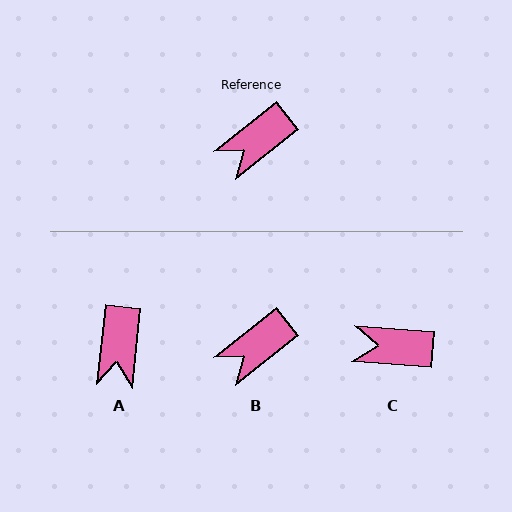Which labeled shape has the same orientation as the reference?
B.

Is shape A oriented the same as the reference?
No, it is off by about 45 degrees.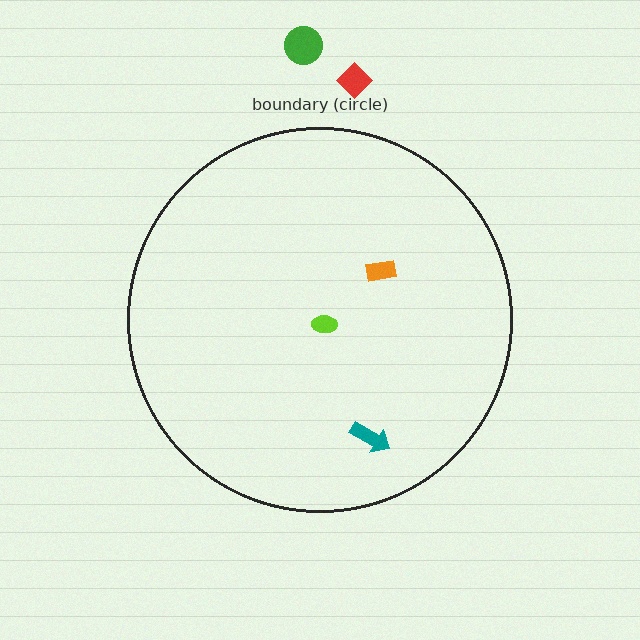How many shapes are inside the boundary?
3 inside, 2 outside.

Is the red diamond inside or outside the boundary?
Outside.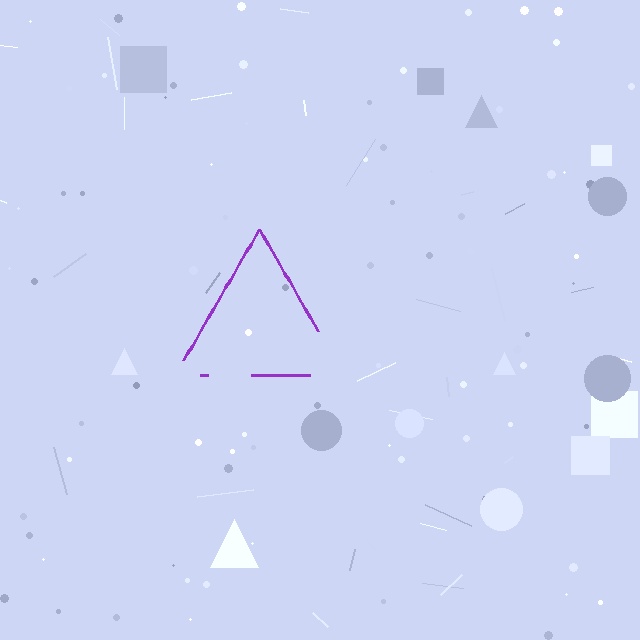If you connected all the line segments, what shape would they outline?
They would outline a triangle.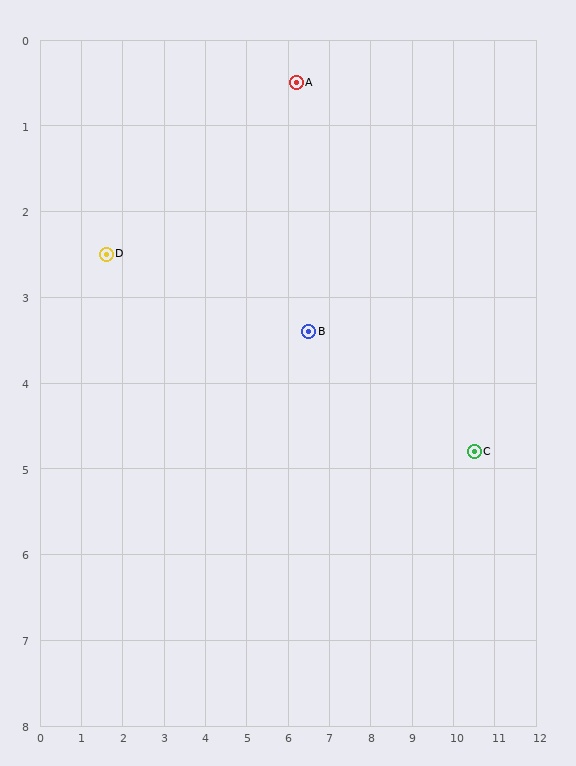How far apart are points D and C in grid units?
Points D and C are about 9.2 grid units apart.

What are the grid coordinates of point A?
Point A is at approximately (6.2, 0.5).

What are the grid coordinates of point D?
Point D is at approximately (1.6, 2.5).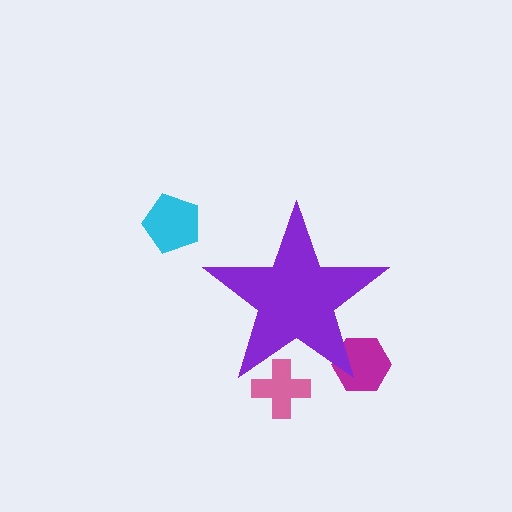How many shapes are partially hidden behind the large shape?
2 shapes are partially hidden.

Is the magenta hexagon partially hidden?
Yes, the magenta hexagon is partially hidden behind the purple star.